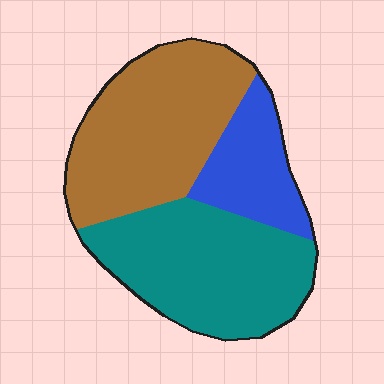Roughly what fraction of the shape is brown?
Brown takes up about two fifths (2/5) of the shape.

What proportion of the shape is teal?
Teal takes up about two fifths (2/5) of the shape.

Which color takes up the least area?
Blue, at roughly 20%.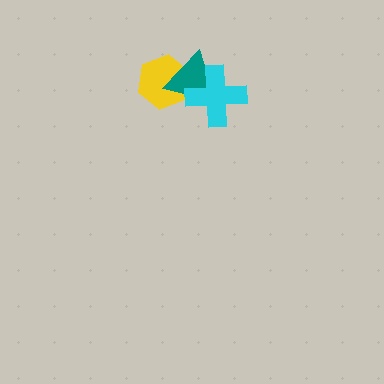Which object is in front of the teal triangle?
The cyan cross is in front of the teal triangle.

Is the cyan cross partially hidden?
No, no other shape covers it.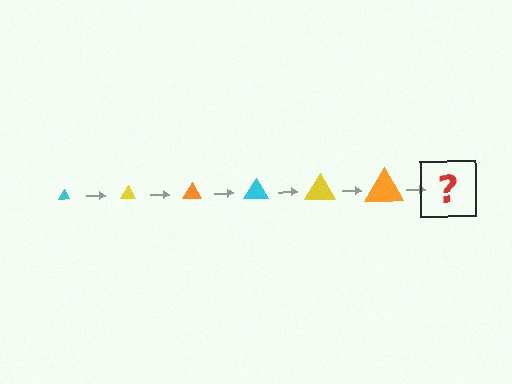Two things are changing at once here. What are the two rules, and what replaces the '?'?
The two rules are that the triangle grows larger each step and the color cycles through cyan, yellow, and orange. The '?' should be a cyan triangle, larger than the previous one.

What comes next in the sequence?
The next element should be a cyan triangle, larger than the previous one.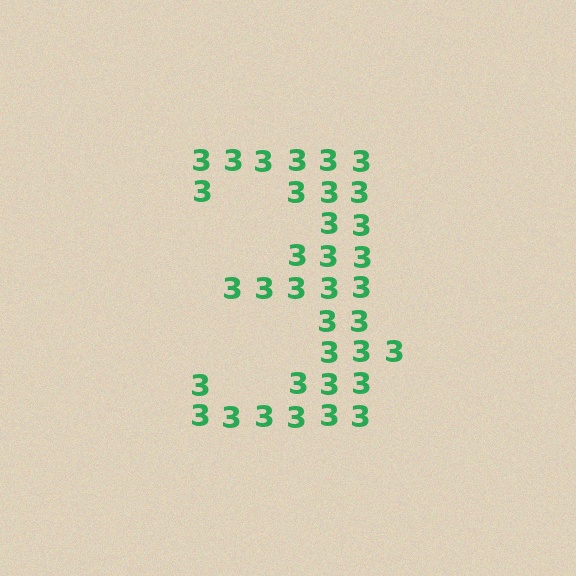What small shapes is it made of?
It is made of small digit 3's.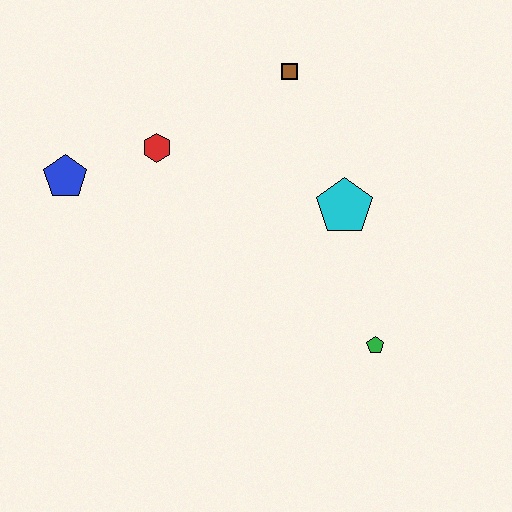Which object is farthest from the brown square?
The green pentagon is farthest from the brown square.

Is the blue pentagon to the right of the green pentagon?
No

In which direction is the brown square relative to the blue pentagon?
The brown square is to the right of the blue pentagon.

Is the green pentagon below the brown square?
Yes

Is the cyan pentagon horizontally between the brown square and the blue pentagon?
No